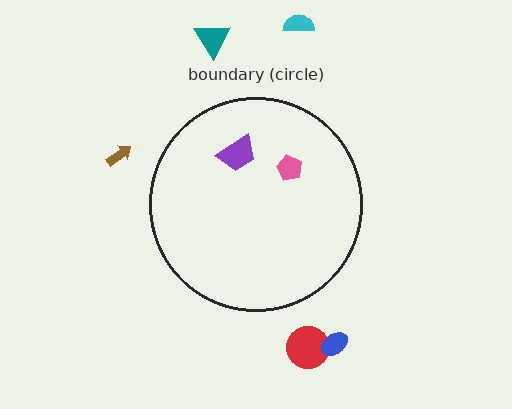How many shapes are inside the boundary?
2 inside, 5 outside.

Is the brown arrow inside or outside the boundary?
Outside.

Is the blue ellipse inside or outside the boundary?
Outside.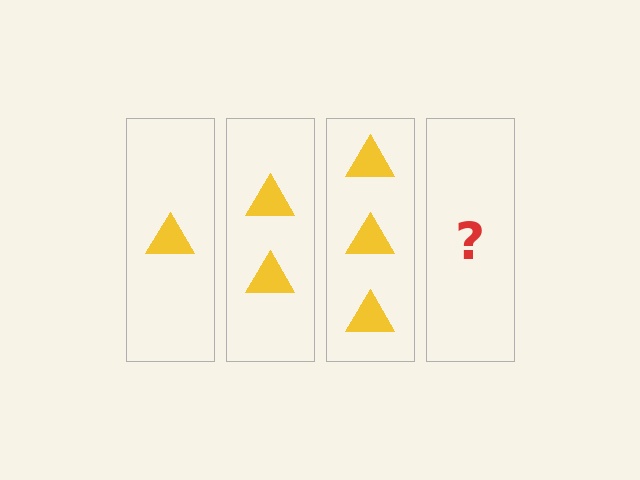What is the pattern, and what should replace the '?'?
The pattern is that each step adds one more triangle. The '?' should be 4 triangles.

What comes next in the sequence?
The next element should be 4 triangles.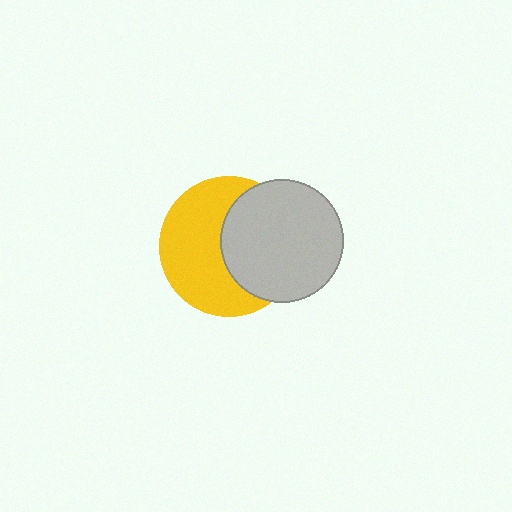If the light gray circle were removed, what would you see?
You would see the complete yellow circle.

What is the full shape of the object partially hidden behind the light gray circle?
The partially hidden object is a yellow circle.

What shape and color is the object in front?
The object in front is a light gray circle.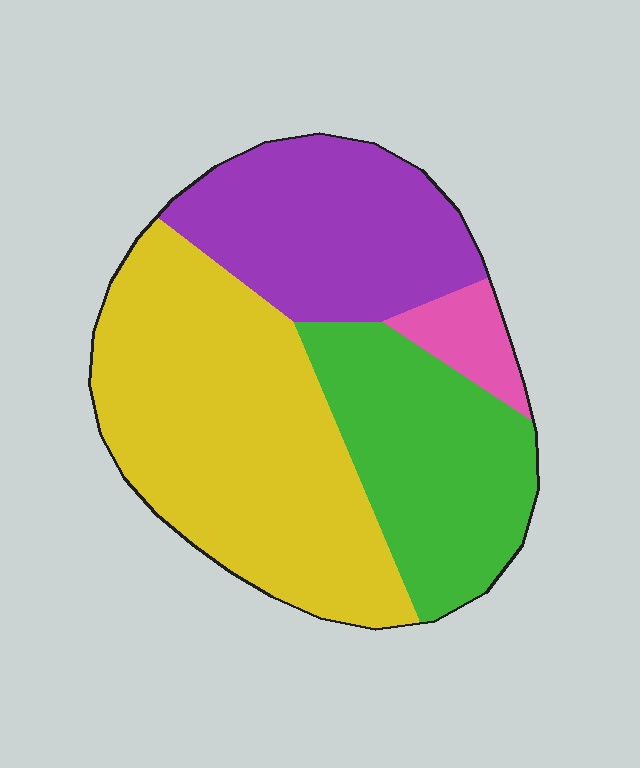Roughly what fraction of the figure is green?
Green takes up between a quarter and a half of the figure.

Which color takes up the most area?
Yellow, at roughly 45%.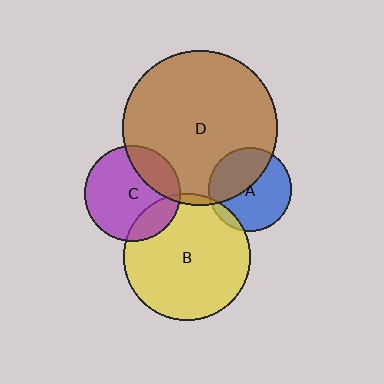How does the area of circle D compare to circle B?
Approximately 1.5 times.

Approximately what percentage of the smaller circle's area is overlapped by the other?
Approximately 25%.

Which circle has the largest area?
Circle D (brown).